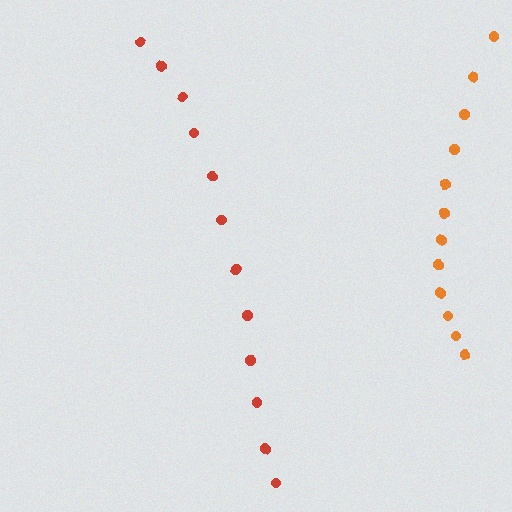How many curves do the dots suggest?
There are 2 distinct paths.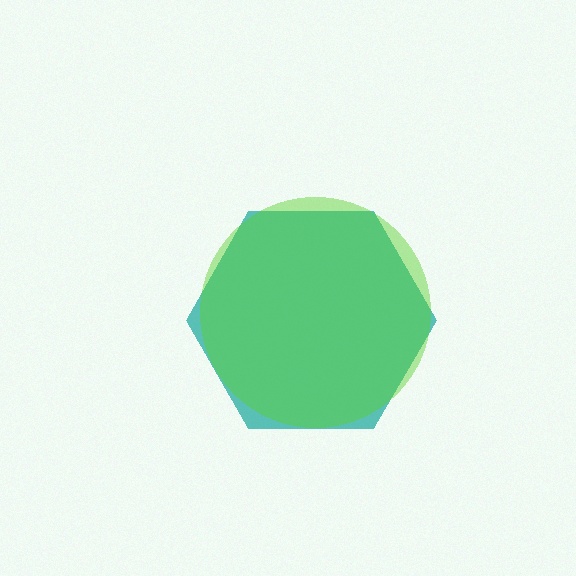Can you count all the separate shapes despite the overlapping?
Yes, there are 2 separate shapes.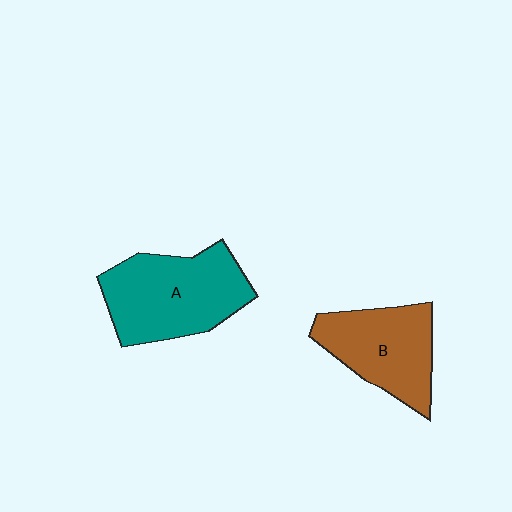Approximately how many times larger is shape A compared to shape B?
Approximately 1.3 times.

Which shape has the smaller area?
Shape B (brown).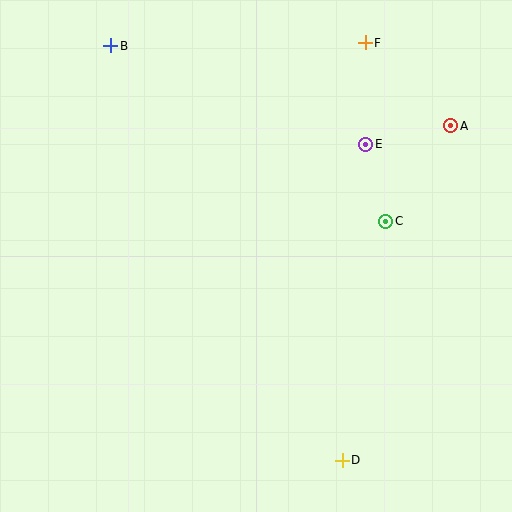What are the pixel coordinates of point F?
Point F is at (365, 43).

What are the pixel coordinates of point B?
Point B is at (111, 46).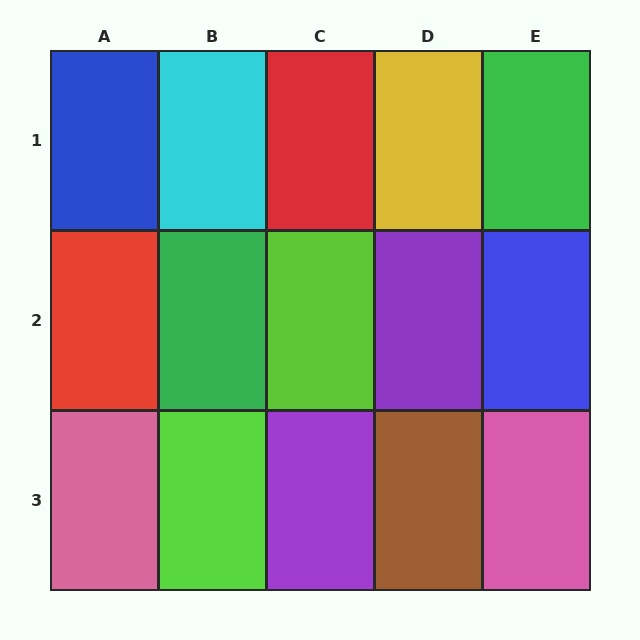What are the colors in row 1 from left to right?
Blue, cyan, red, yellow, green.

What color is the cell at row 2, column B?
Green.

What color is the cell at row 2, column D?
Purple.